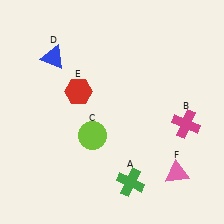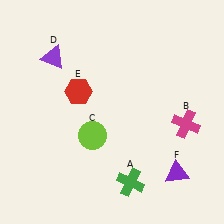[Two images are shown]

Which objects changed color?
D changed from blue to purple. F changed from pink to purple.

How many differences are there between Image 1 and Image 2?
There are 2 differences between the two images.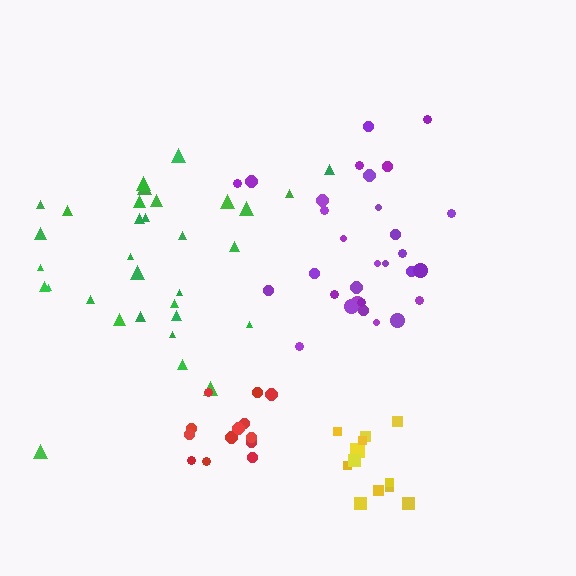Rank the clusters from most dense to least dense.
yellow, red, green, purple.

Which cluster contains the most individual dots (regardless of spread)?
Green (32).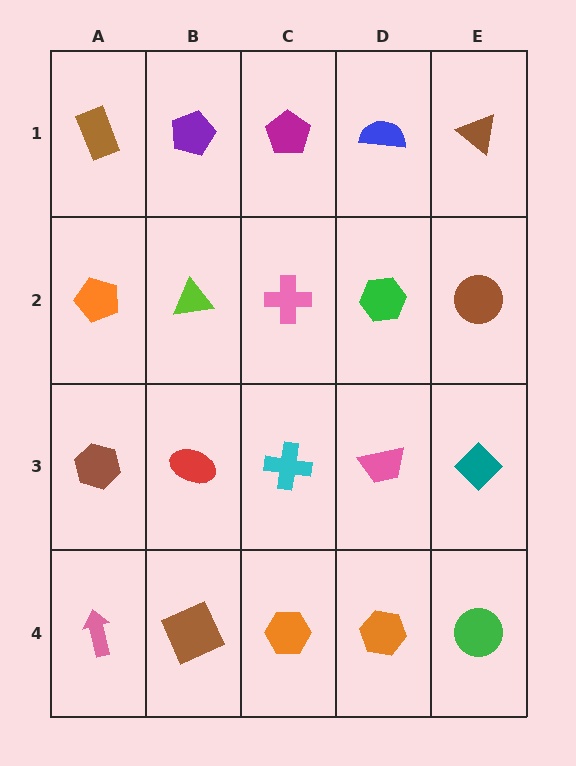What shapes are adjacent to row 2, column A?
A brown rectangle (row 1, column A), a brown hexagon (row 3, column A), a lime triangle (row 2, column B).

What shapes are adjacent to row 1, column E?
A brown circle (row 2, column E), a blue semicircle (row 1, column D).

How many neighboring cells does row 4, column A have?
2.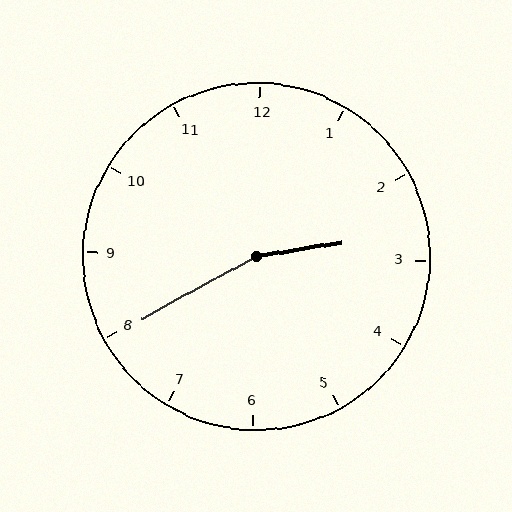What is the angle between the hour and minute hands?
Approximately 160 degrees.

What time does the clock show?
2:40.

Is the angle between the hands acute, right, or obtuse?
It is obtuse.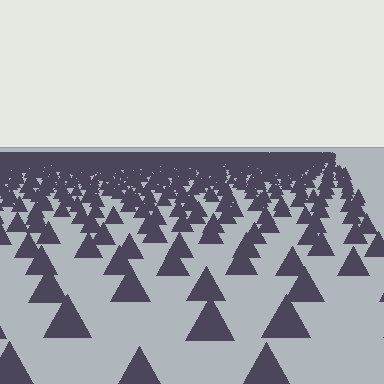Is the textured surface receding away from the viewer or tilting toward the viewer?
The surface is receding away from the viewer. Texture elements get smaller and denser toward the top.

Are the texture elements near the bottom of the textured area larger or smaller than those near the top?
Larger. Near the bottom, elements are closer to the viewer and appear at a bigger on-screen size.